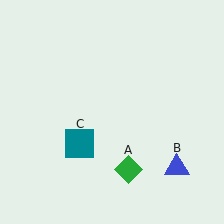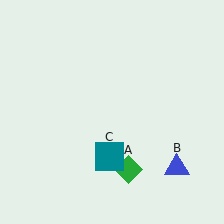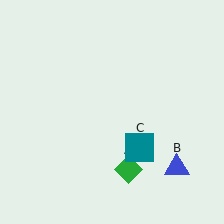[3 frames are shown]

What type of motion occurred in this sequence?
The teal square (object C) rotated counterclockwise around the center of the scene.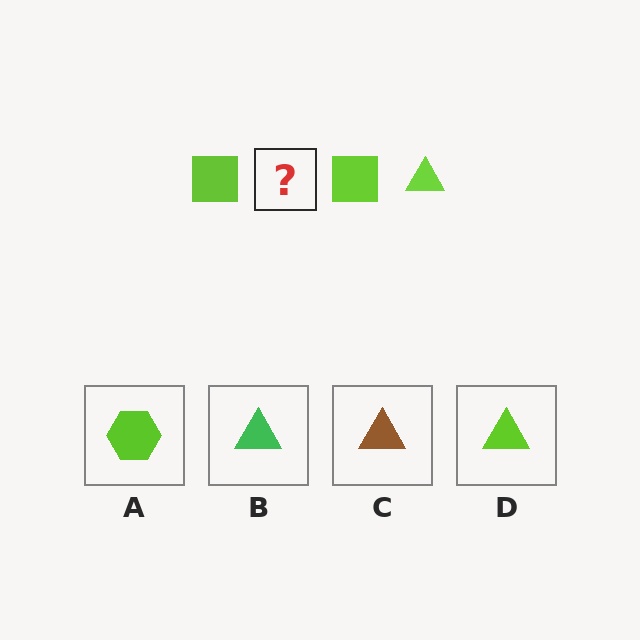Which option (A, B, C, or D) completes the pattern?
D.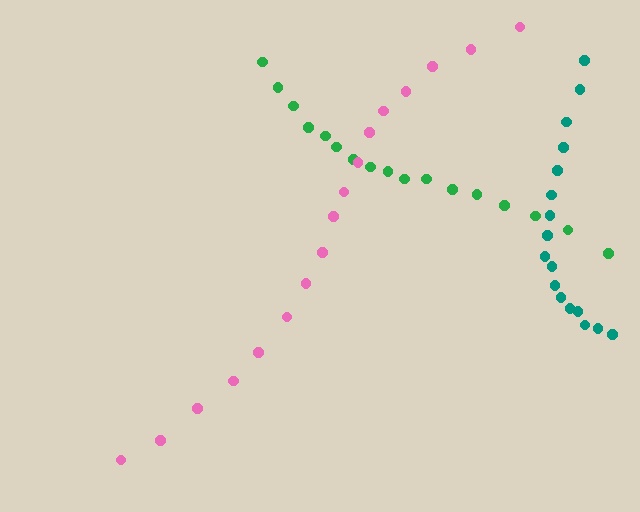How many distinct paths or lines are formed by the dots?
There are 3 distinct paths.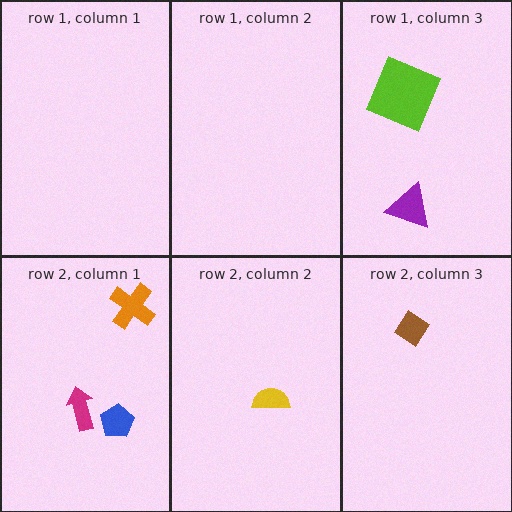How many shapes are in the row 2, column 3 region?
1.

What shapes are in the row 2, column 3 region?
The brown diamond.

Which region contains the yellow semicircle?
The row 2, column 2 region.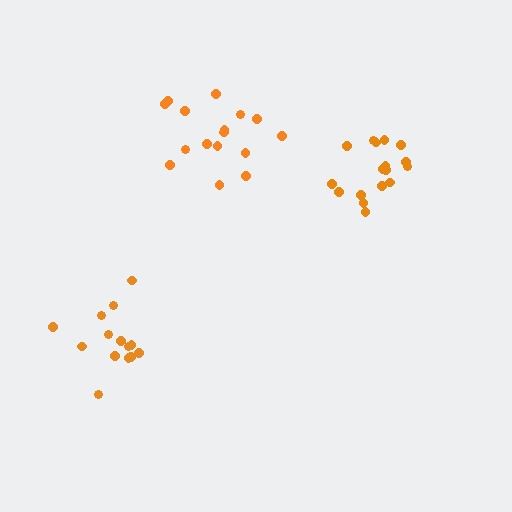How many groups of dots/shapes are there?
There are 3 groups.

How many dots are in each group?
Group 1: 17 dots, Group 2: 16 dots, Group 3: 14 dots (47 total).